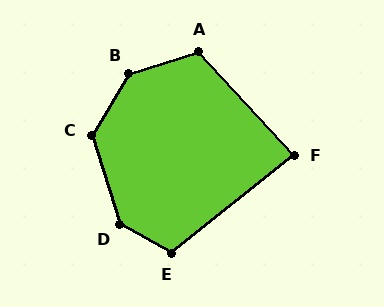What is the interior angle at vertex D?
Approximately 136 degrees (obtuse).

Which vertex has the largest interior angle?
B, at approximately 138 degrees.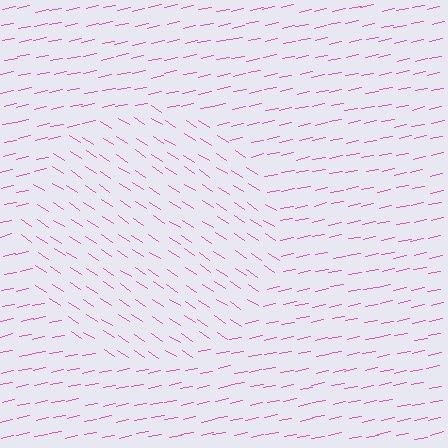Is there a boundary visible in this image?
Yes, there is a texture boundary formed by a change in line orientation.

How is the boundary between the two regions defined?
The boundary is defined purely by a change in line orientation (approximately 45 degrees difference). All lines are the same color and thickness.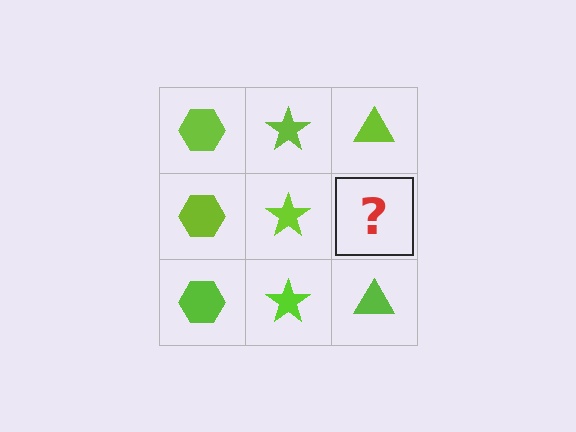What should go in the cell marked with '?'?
The missing cell should contain a lime triangle.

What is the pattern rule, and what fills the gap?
The rule is that each column has a consistent shape. The gap should be filled with a lime triangle.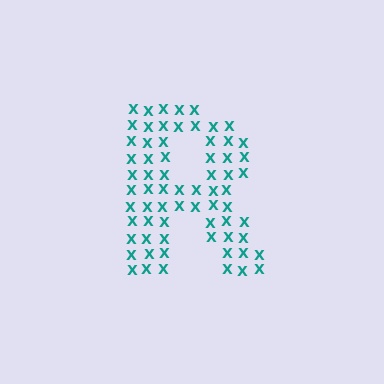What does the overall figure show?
The overall figure shows the letter R.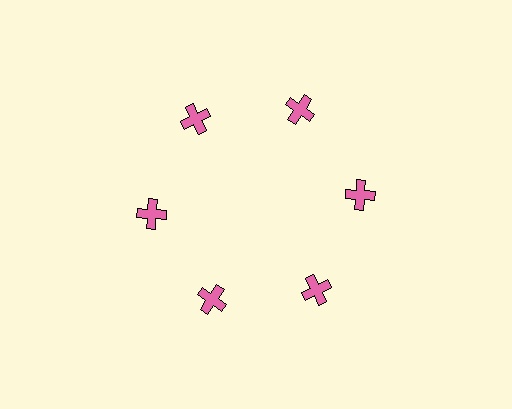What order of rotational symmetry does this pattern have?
This pattern has 6-fold rotational symmetry.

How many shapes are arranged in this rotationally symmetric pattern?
There are 6 shapes, arranged in 6 groups of 1.